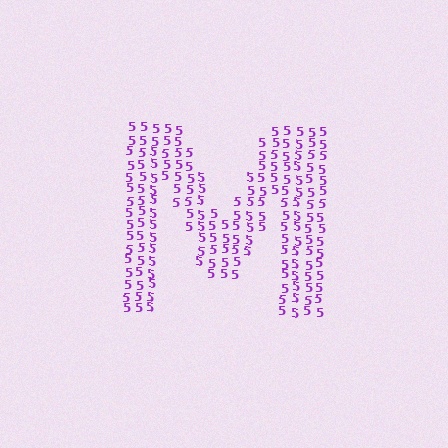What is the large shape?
The large shape is the letter M.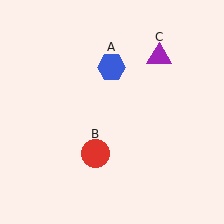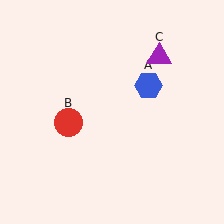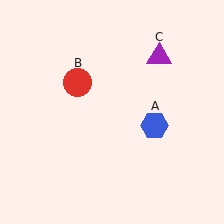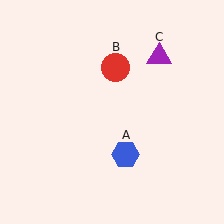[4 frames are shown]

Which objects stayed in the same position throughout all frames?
Purple triangle (object C) remained stationary.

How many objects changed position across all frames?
2 objects changed position: blue hexagon (object A), red circle (object B).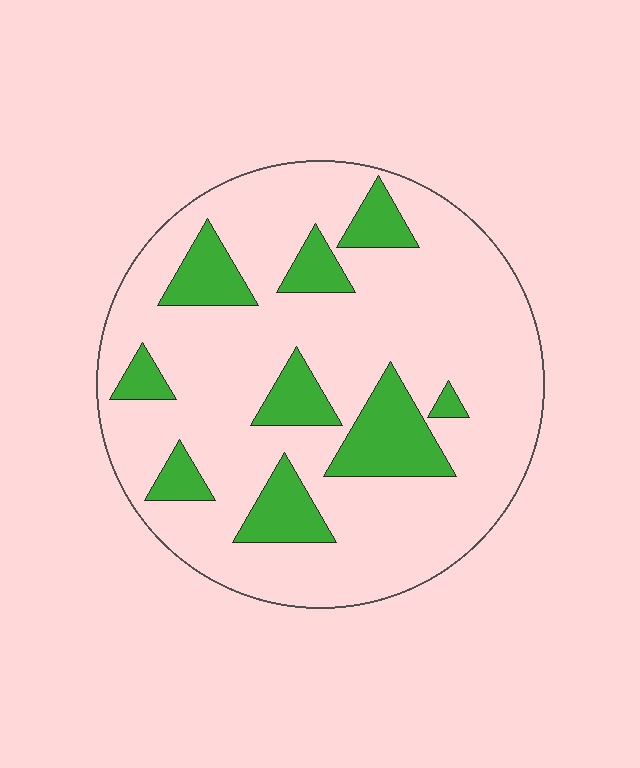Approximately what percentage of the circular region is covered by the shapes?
Approximately 20%.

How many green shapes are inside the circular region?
9.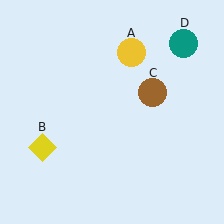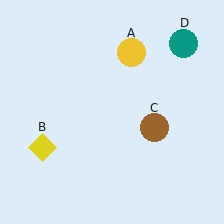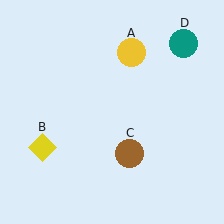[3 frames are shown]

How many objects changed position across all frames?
1 object changed position: brown circle (object C).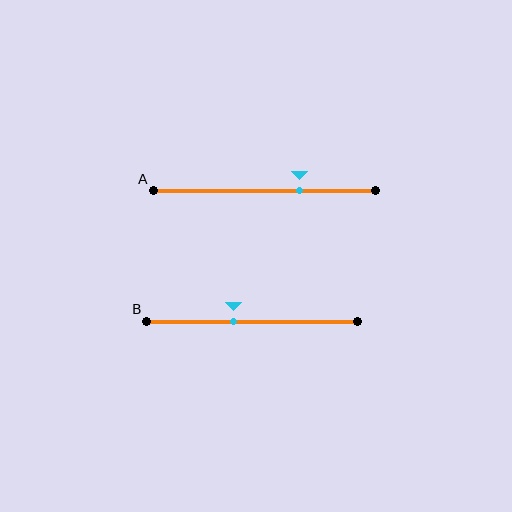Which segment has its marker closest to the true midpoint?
Segment B has its marker closest to the true midpoint.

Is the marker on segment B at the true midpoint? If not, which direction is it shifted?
No, the marker on segment B is shifted to the left by about 9% of the segment length.